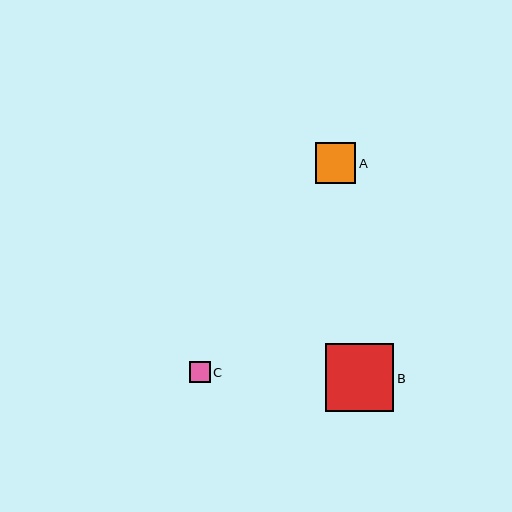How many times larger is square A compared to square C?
Square A is approximately 1.9 times the size of square C.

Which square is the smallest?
Square C is the smallest with a size of approximately 21 pixels.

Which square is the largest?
Square B is the largest with a size of approximately 68 pixels.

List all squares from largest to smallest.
From largest to smallest: B, A, C.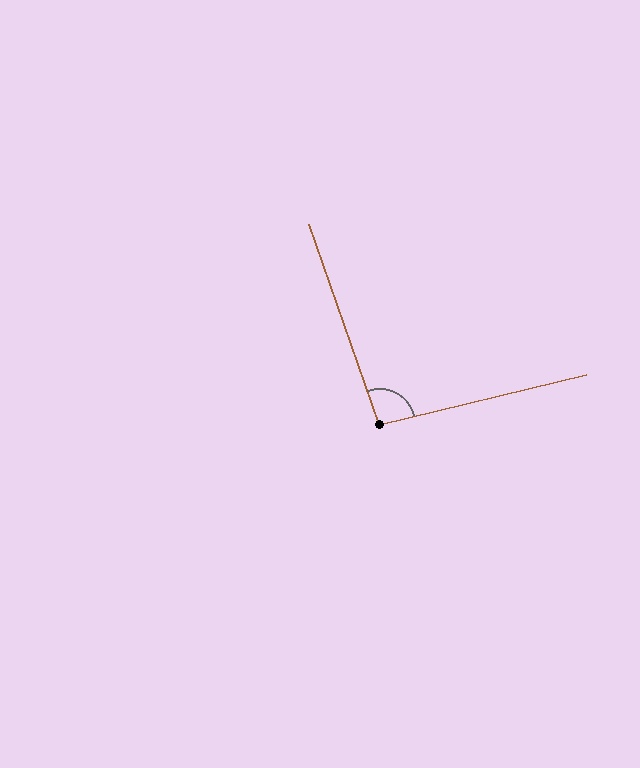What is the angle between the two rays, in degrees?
Approximately 96 degrees.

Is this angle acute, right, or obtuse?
It is obtuse.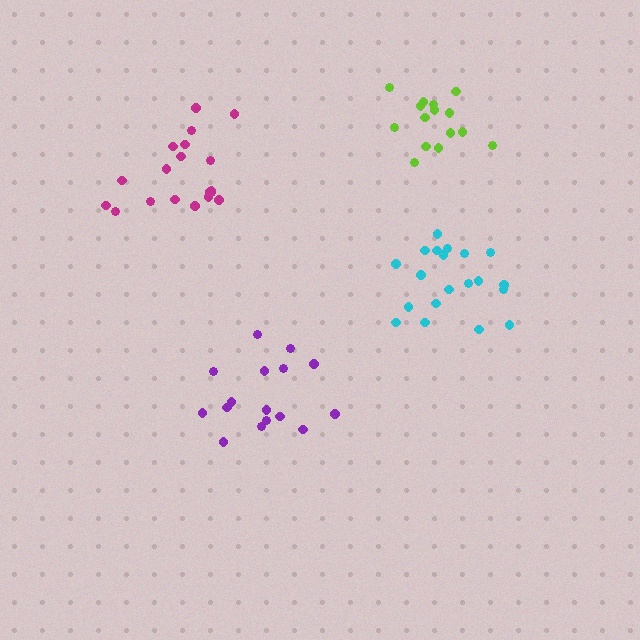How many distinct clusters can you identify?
There are 4 distinct clusters.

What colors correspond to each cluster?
The clusters are colored: lime, cyan, purple, magenta.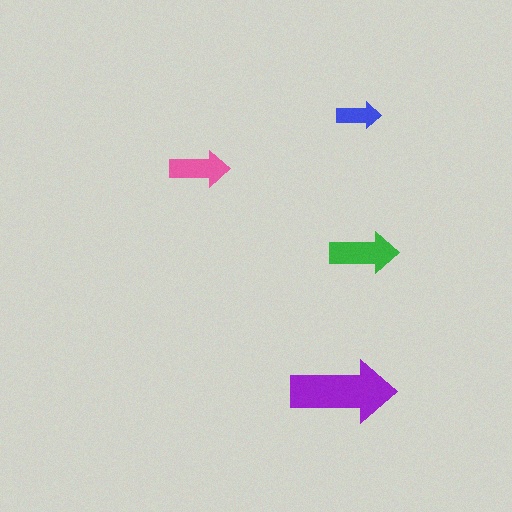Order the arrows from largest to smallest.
the purple one, the green one, the pink one, the blue one.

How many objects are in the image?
There are 4 objects in the image.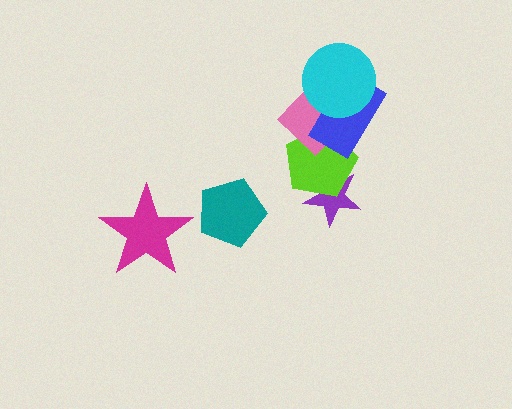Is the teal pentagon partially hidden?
No, no other shape covers it.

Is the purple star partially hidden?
Yes, it is partially covered by another shape.